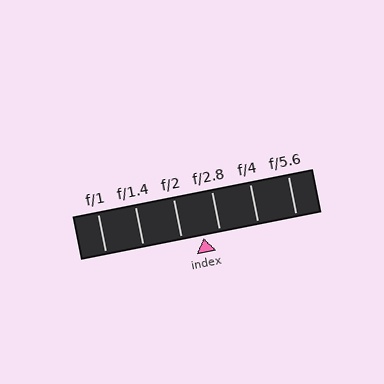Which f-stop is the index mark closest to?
The index mark is closest to f/2.8.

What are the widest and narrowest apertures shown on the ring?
The widest aperture shown is f/1 and the narrowest is f/5.6.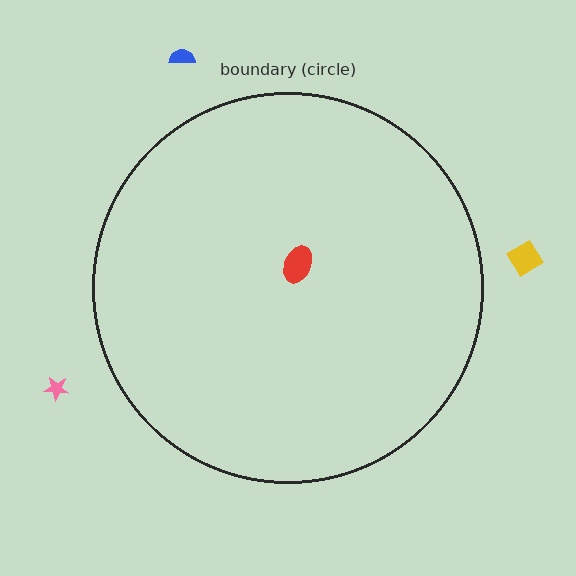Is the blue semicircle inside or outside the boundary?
Outside.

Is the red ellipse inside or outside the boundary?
Inside.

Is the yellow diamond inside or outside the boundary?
Outside.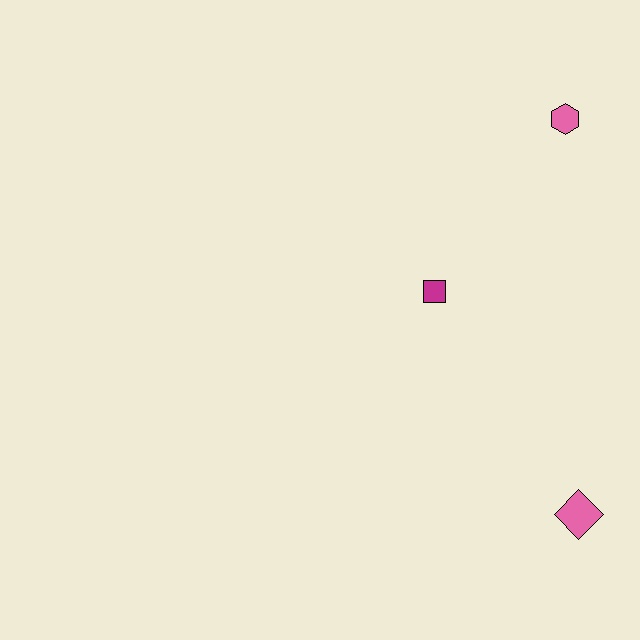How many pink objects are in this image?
There are 2 pink objects.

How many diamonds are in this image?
There is 1 diamond.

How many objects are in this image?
There are 3 objects.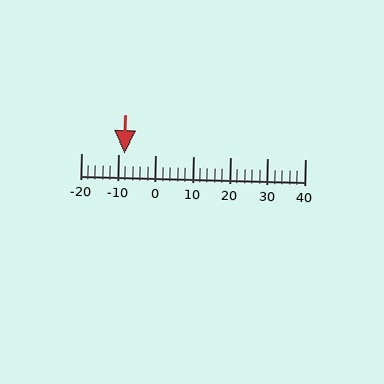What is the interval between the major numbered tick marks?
The major tick marks are spaced 10 units apart.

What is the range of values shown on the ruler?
The ruler shows values from -20 to 40.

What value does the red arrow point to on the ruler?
The red arrow points to approximately -8.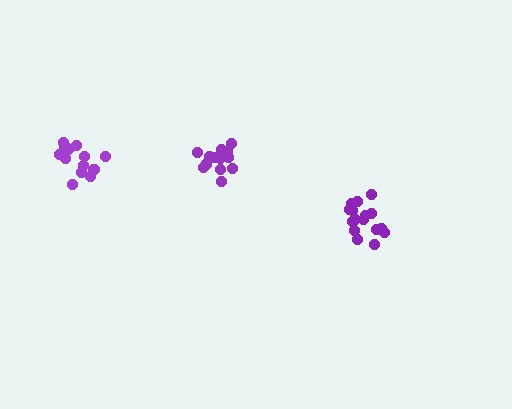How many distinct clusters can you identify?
There are 3 distinct clusters.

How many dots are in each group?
Group 1: 17 dots, Group 2: 15 dots, Group 3: 17 dots (49 total).